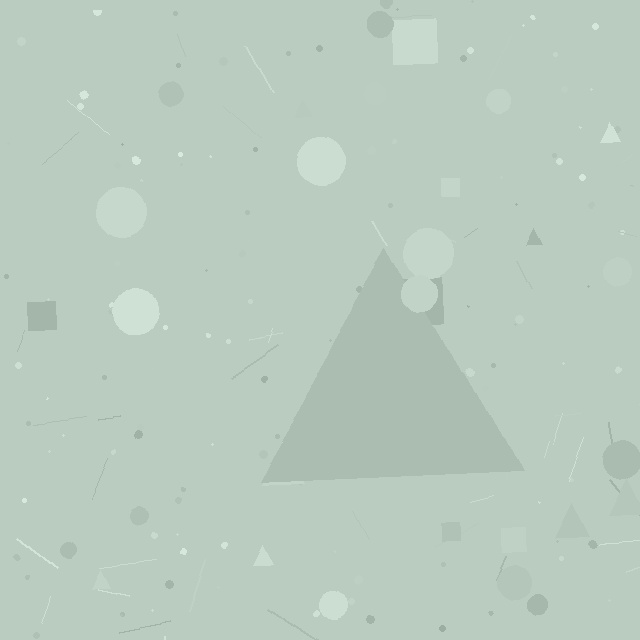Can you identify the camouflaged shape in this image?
The camouflaged shape is a triangle.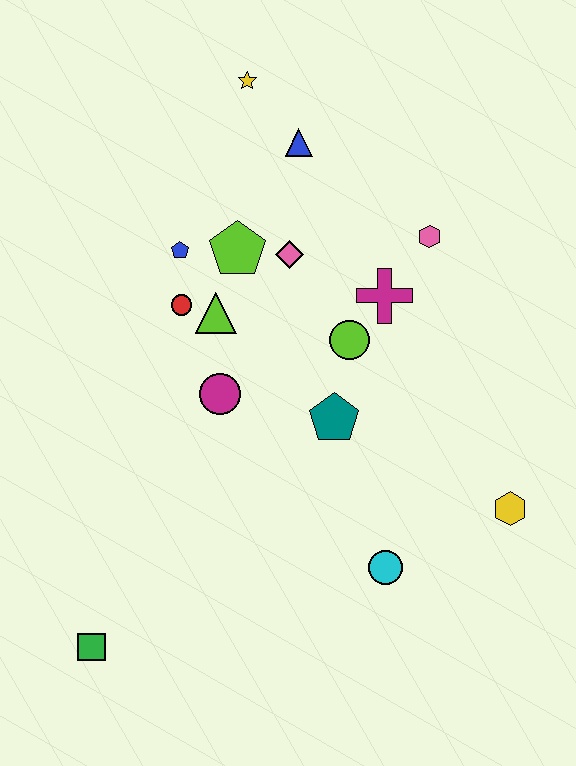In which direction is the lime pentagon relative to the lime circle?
The lime pentagon is to the left of the lime circle.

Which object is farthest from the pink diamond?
The green square is farthest from the pink diamond.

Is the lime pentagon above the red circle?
Yes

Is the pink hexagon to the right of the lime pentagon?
Yes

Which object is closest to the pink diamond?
The lime pentagon is closest to the pink diamond.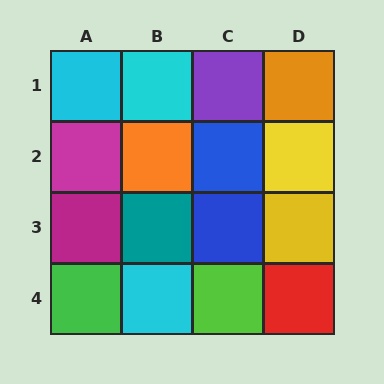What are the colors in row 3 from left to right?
Magenta, teal, blue, yellow.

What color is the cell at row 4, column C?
Lime.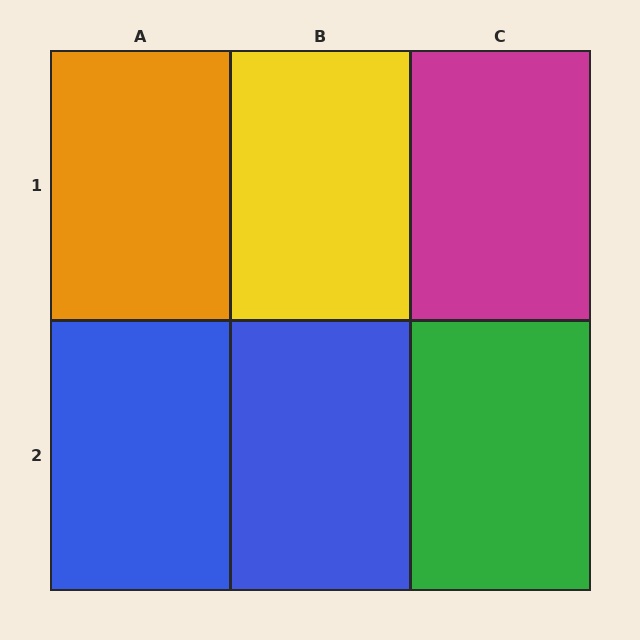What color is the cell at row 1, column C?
Magenta.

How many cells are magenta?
1 cell is magenta.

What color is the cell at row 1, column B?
Yellow.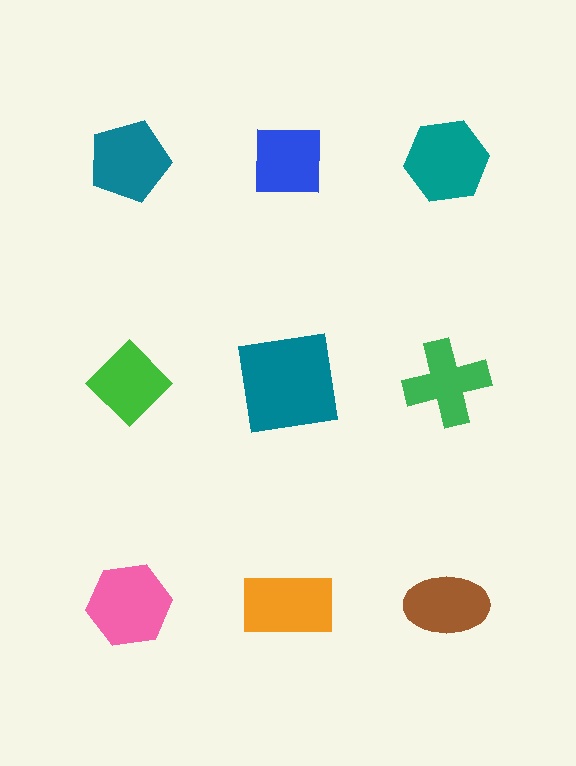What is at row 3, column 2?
An orange rectangle.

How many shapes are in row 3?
3 shapes.